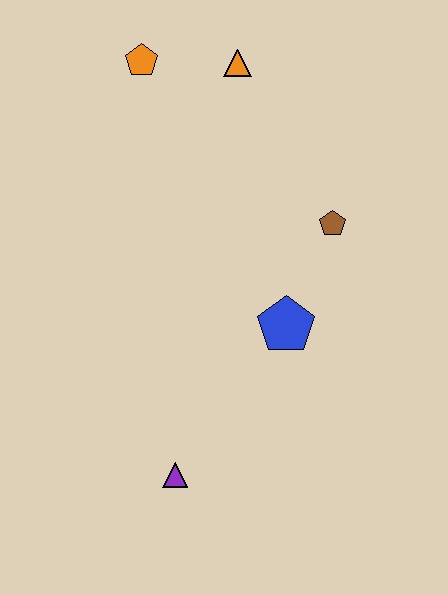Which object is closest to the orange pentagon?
The orange triangle is closest to the orange pentagon.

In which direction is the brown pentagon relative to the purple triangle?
The brown pentagon is above the purple triangle.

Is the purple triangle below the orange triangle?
Yes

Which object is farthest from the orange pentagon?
The purple triangle is farthest from the orange pentagon.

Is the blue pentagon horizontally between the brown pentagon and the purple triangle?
Yes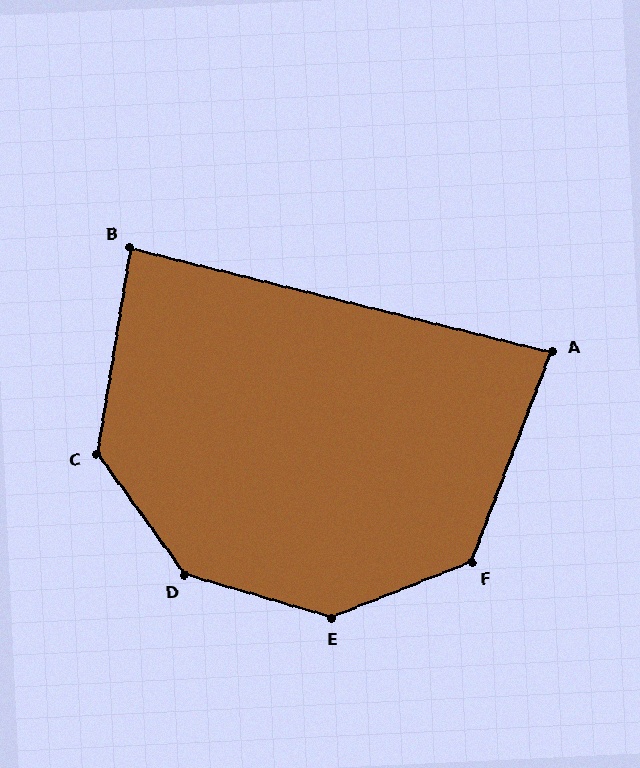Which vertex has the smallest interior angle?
A, at approximately 83 degrees.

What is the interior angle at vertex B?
Approximately 85 degrees (approximately right).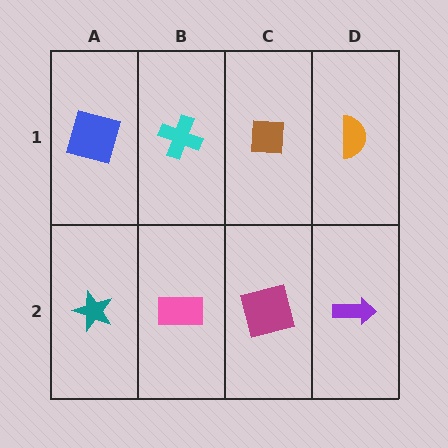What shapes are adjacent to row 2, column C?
A brown square (row 1, column C), a pink rectangle (row 2, column B), a purple arrow (row 2, column D).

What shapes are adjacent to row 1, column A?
A teal star (row 2, column A), a cyan cross (row 1, column B).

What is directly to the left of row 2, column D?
A magenta square.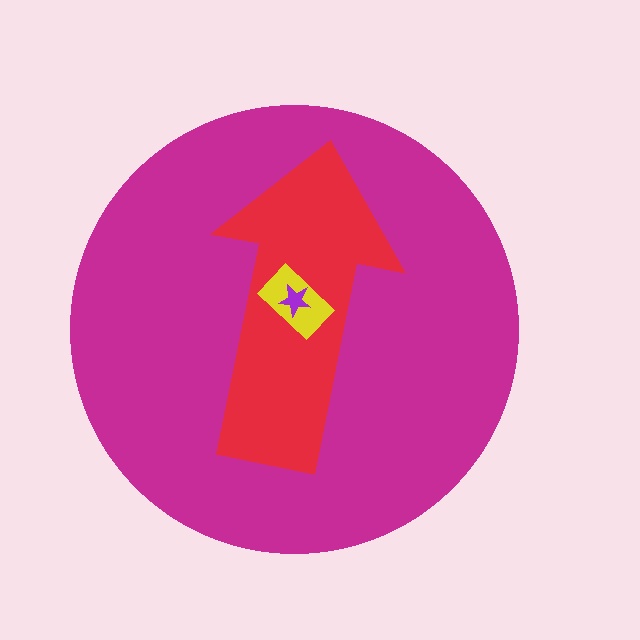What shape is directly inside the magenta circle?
The red arrow.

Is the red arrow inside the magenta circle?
Yes.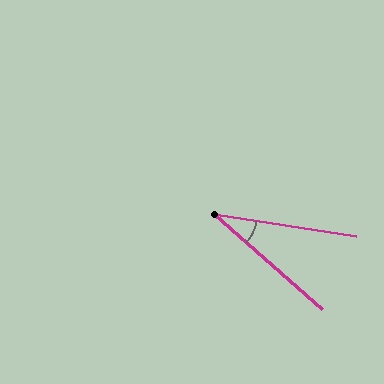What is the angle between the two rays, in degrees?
Approximately 32 degrees.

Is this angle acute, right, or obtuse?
It is acute.